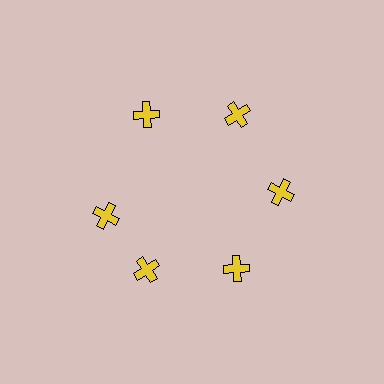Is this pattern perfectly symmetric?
No. The 6 yellow crosses are arranged in a ring, but one element near the 9 o'clock position is rotated out of alignment along the ring, breaking the 6-fold rotational symmetry.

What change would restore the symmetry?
The symmetry would be restored by rotating it back into even spacing with its neighbors so that all 6 crosses sit at equal angles and equal distance from the center.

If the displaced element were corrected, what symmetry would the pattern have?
It would have 6-fold rotational symmetry — the pattern would map onto itself every 60 degrees.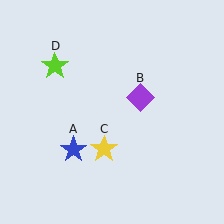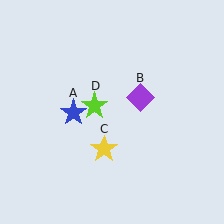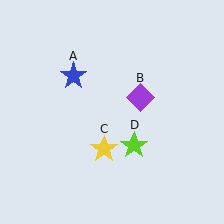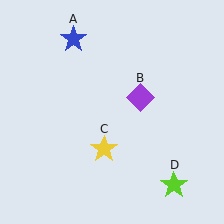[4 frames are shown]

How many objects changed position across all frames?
2 objects changed position: blue star (object A), lime star (object D).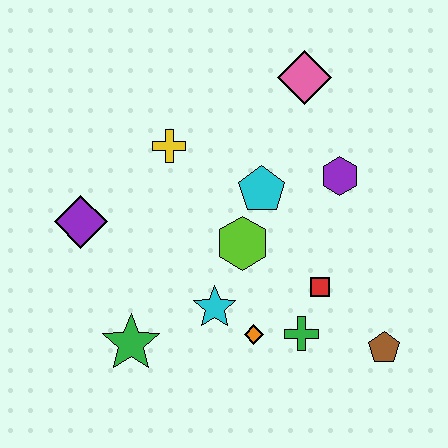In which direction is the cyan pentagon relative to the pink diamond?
The cyan pentagon is below the pink diamond.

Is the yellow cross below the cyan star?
No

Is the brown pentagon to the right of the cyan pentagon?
Yes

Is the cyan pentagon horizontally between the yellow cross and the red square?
Yes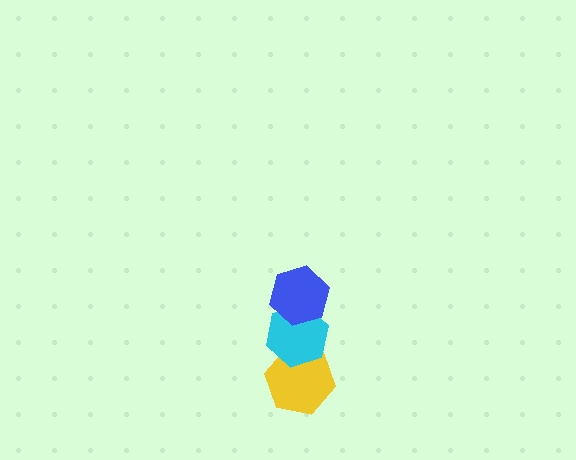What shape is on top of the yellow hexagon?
The cyan hexagon is on top of the yellow hexagon.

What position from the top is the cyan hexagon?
The cyan hexagon is 2nd from the top.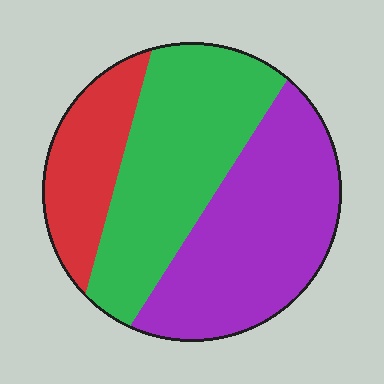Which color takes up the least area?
Red, at roughly 20%.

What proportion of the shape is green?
Green covers roughly 40% of the shape.